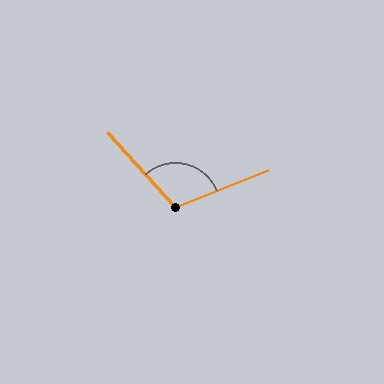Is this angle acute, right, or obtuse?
It is obtuse.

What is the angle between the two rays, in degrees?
Approximately 110 degrees.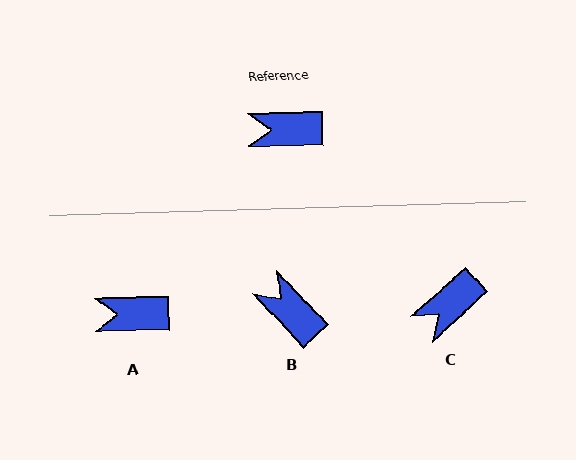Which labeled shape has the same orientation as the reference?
A.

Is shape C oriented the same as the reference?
No, it is off by about 41 degrees.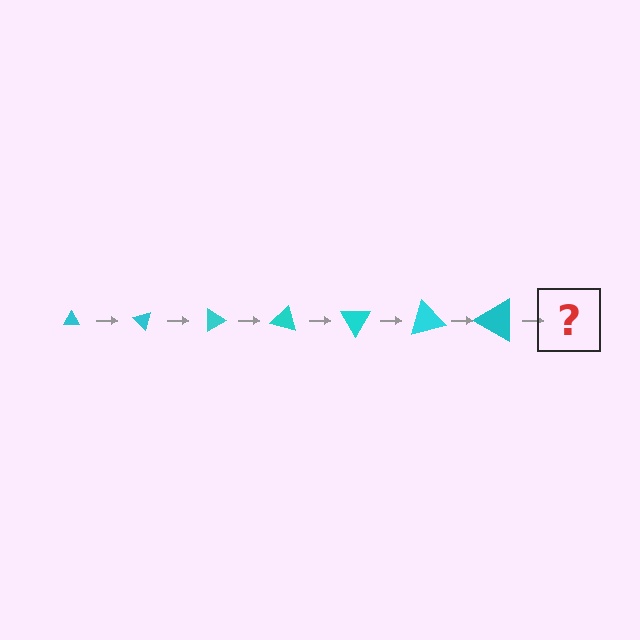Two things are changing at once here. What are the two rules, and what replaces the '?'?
The two rules are that the triangle grows larger each step and it rotates 45 degrees each step. The '?' should be a triangle, larger than the previous one and rotated 315 degrees from the start.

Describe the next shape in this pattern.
It should be a triangle, larger than the previous one and rotated 315 degrees from the start.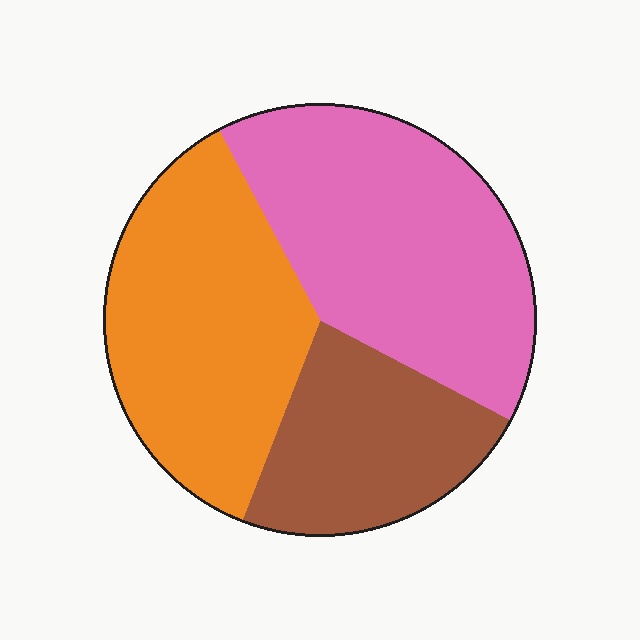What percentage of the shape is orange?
Orange covers around 35% of the shape.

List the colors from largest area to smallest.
From largest to smallest: pink, orange, brown.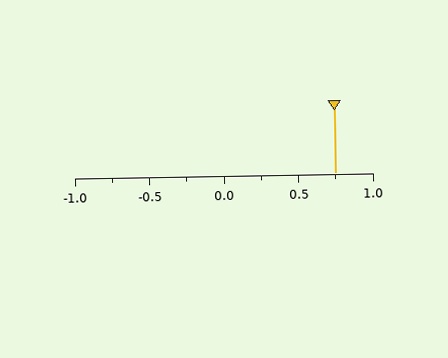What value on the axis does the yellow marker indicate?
The marker indicates approximately 0.75.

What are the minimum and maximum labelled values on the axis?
The axis runs from -1.0 to 1.0.